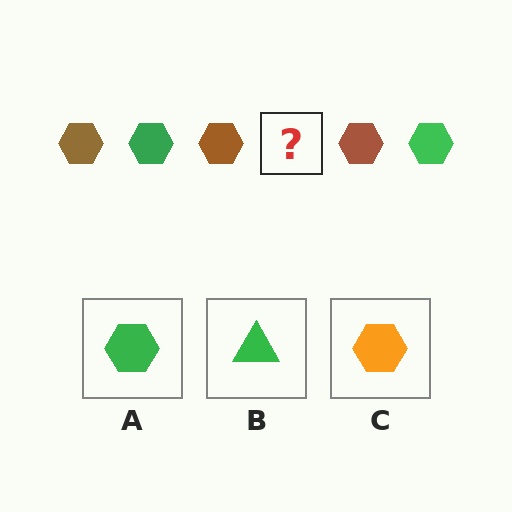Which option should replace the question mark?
Option A.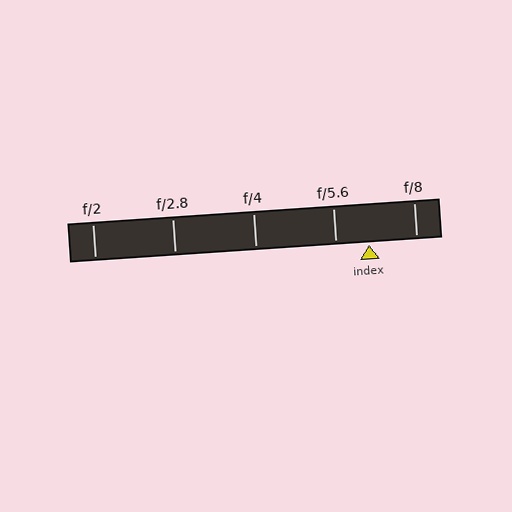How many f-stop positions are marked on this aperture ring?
There are 5 f-stop positions marked.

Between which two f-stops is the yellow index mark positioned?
The index mark is between f/5.6 and f/8.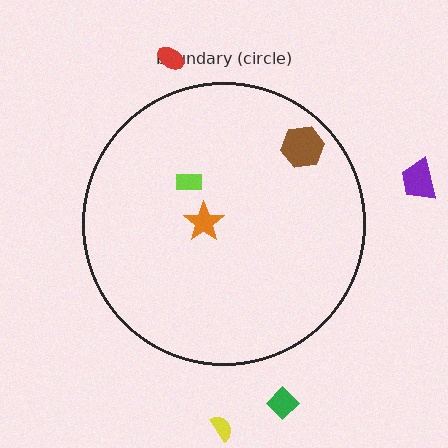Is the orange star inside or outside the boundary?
Inside.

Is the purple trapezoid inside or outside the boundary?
Outside.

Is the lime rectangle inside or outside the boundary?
Inside.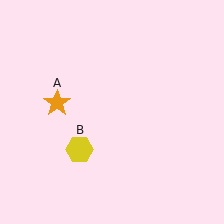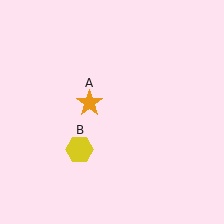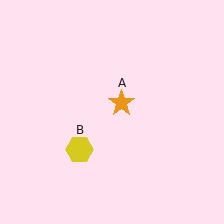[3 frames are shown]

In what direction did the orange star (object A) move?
The orange star (object A) moved right.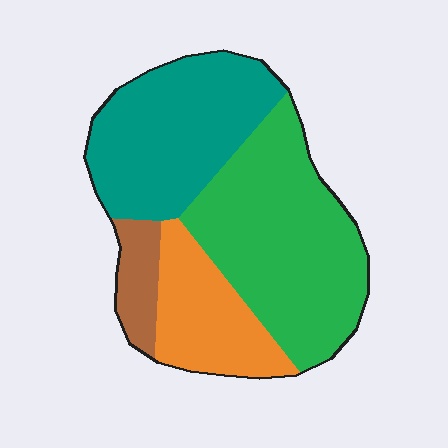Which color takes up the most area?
Green, at roughly 40%.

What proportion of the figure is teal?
Teal covers 32% of the figure.